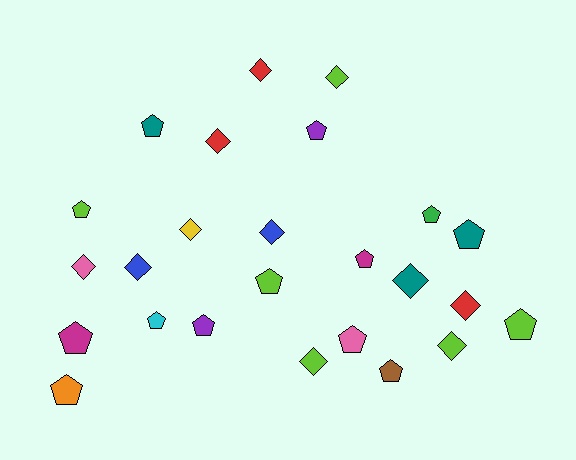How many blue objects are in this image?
There are 2 blue objects.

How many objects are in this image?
There are 25 objects.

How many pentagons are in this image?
There are 14 pentagons.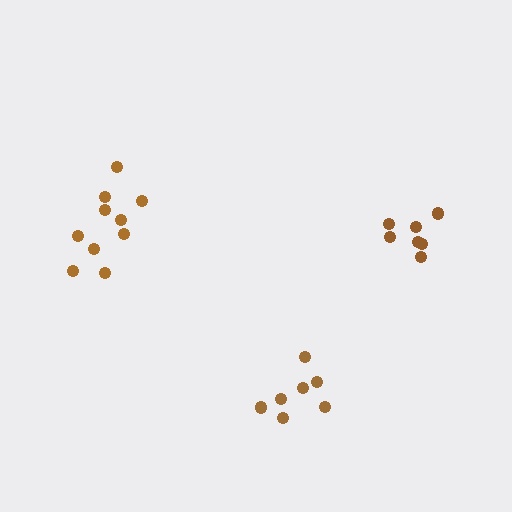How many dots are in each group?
Group 1: 7 dots, Group 2: 7 dots, Group 3: 10 dots (24 total).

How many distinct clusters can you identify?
There are 3 distinct clusters.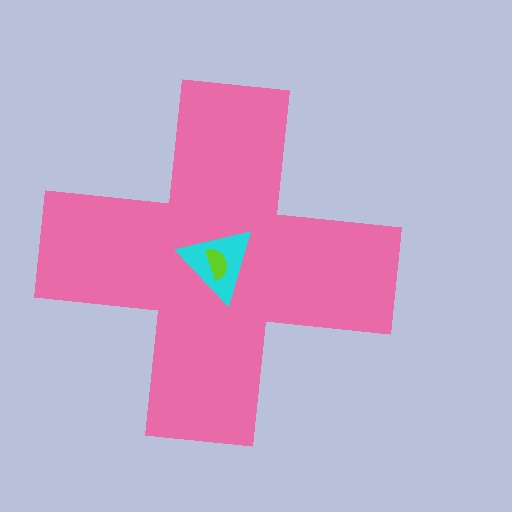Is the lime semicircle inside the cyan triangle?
Yes.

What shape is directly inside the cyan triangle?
The lime semicircle.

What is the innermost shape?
The lime semicircle.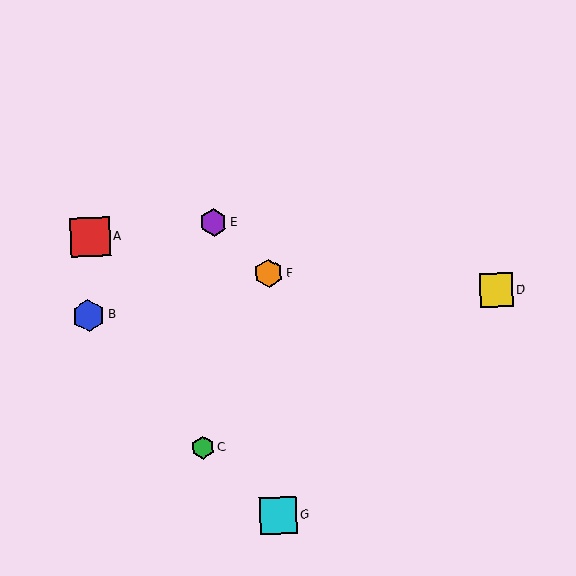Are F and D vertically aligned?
No, F is at x≈269 and D is at x≈496.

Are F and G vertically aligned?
Yes, both are at x≈269.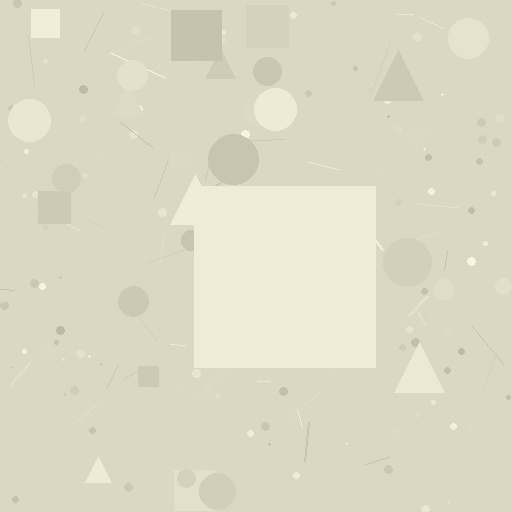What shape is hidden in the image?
A square is hidden in the image.